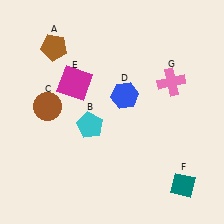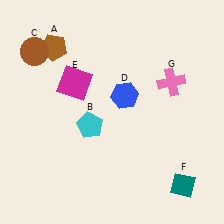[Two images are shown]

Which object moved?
The brown circle (C) moved up.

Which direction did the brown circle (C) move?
The brown circle (C) moved up.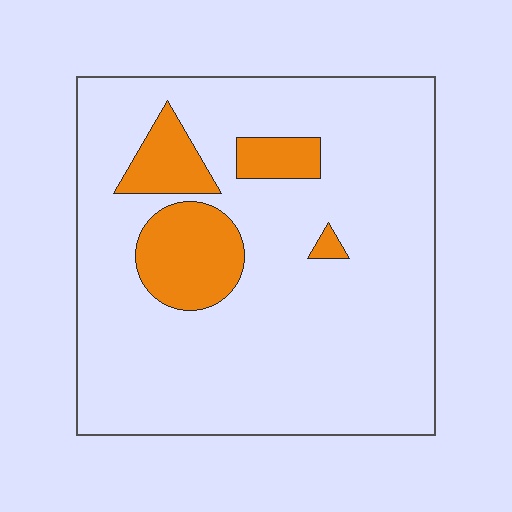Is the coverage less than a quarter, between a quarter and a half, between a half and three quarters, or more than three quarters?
Less than a quarter.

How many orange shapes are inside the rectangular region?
4.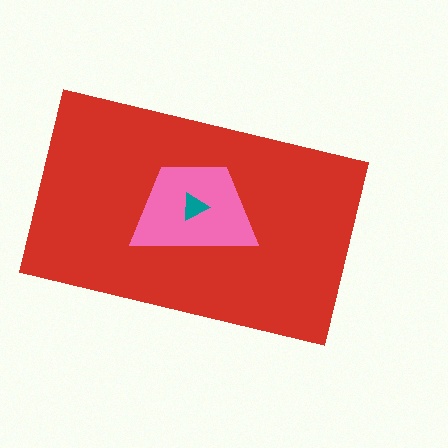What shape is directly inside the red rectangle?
The pink trapezoid.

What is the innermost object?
The teal triangle.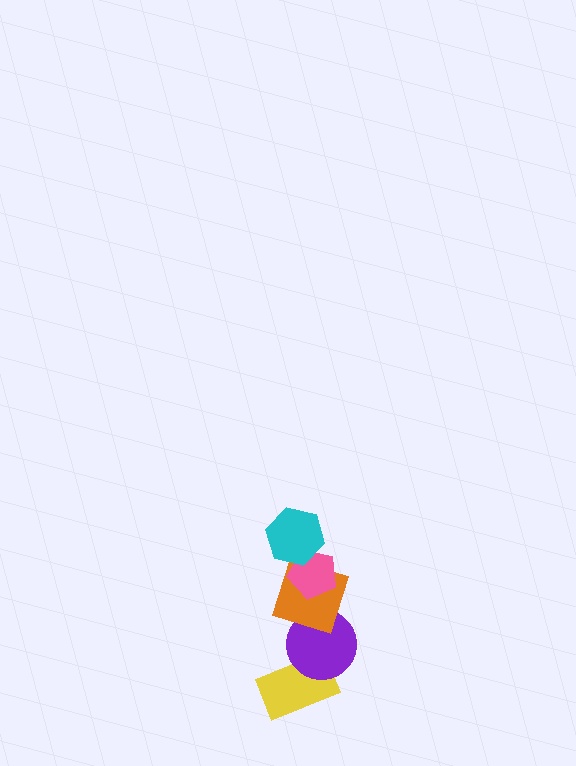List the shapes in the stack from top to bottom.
From top to bottom: the cyan hexagon, the pink pentagon, the orange square, the purple circle, the yellow rectangle.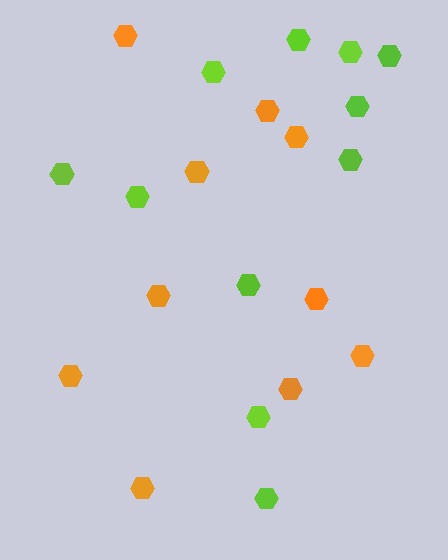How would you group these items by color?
There are 2 groups: one group of lime hexagons (11) and one group of orange hexagons (10).